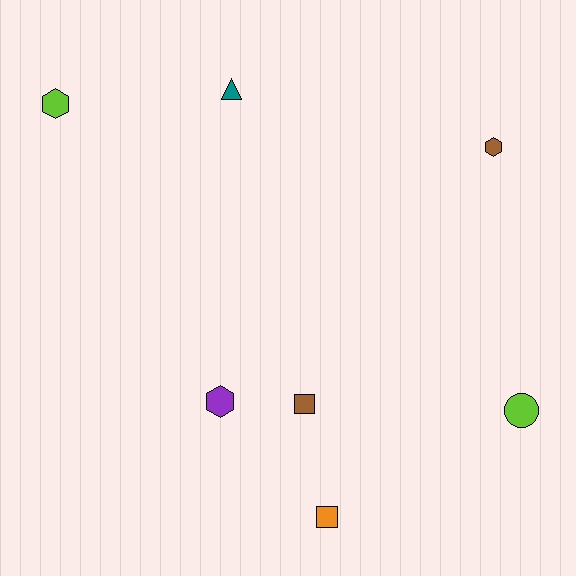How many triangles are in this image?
There is 1 triangle.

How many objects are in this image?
There are 7 objects.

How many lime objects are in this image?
There are 2 lime objects.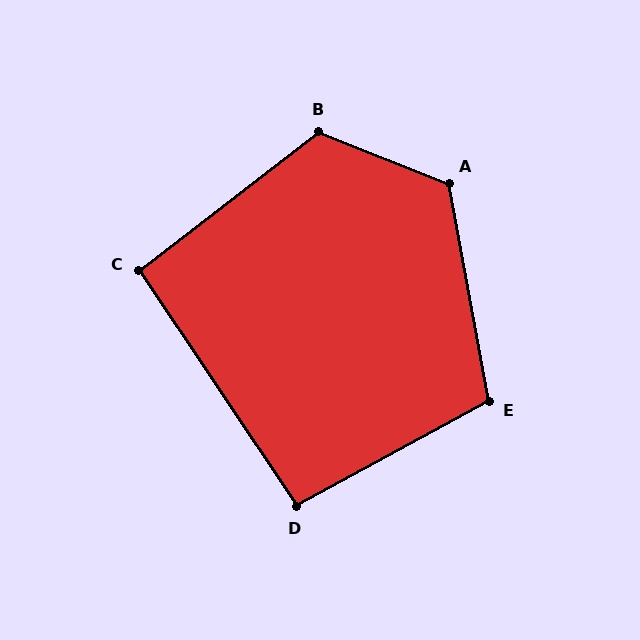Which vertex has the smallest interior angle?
C, at approximately 94 degrees.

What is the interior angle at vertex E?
Approximately 108 degrees (obtuse).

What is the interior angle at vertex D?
Approximately 95 degrees (obtuse).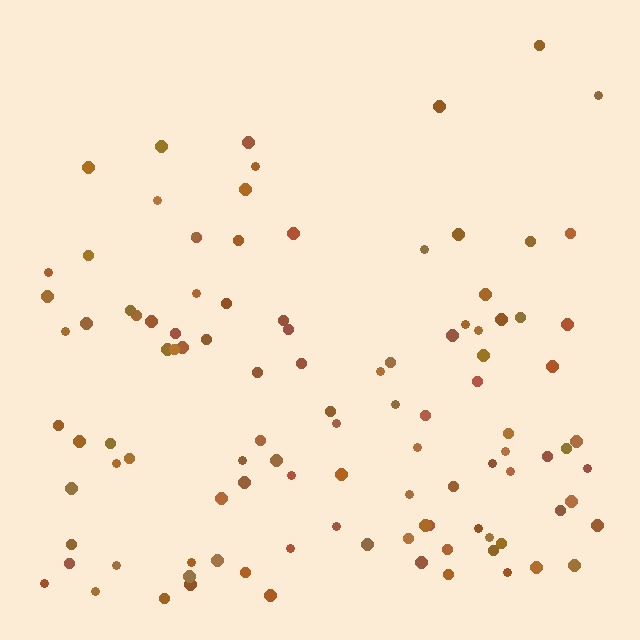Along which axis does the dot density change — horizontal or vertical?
Vertical.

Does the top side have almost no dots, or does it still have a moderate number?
Still a moderate number, just noticeably fewer than the bottom.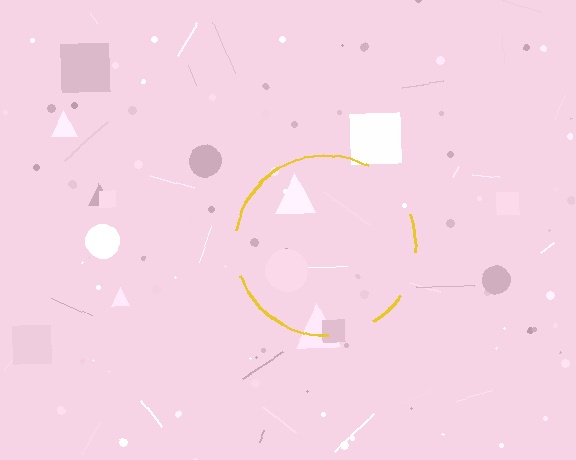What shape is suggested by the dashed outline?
The dashed outline suggests a circle.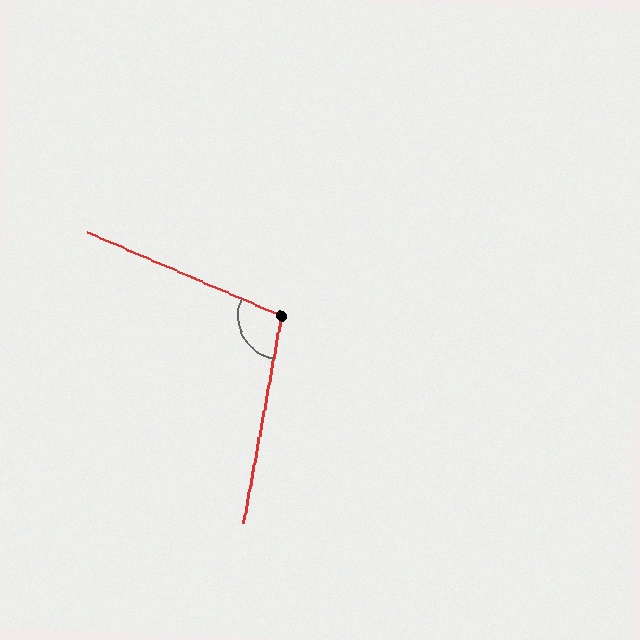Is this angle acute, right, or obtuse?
It is obtuse.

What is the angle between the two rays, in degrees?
Approximately 103 degrees.